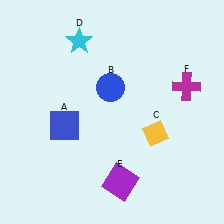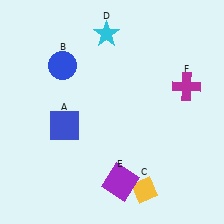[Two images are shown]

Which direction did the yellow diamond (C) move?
The yellow diamond (C) moved down.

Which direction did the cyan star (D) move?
The cyan star (D) moved right.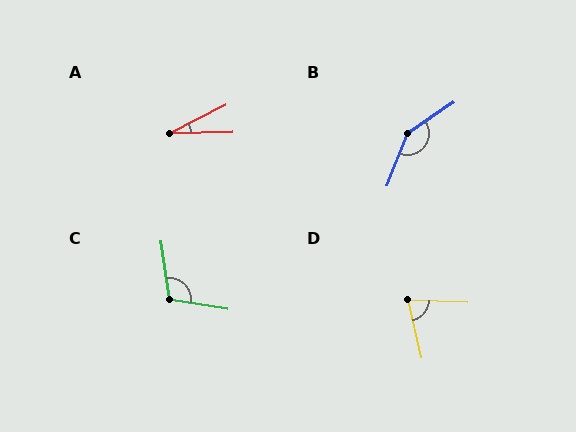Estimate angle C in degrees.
Approximately 108 degrees.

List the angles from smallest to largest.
A (25°), D (75°), C (108°), B (145°).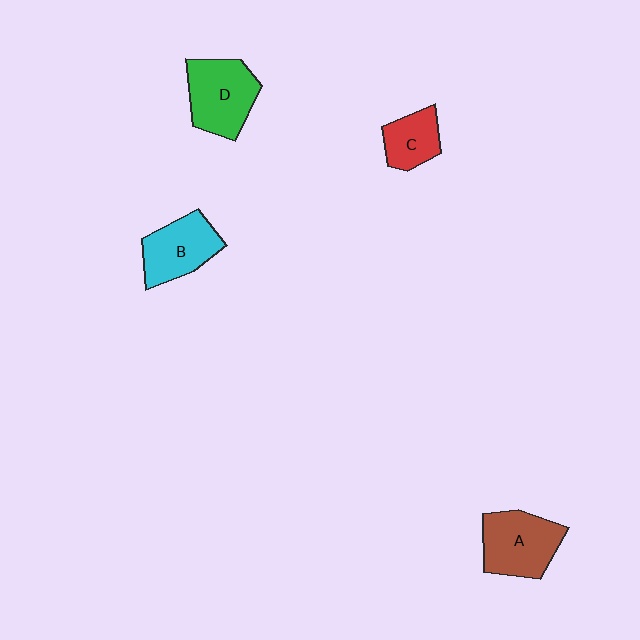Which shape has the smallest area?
Shape C (red).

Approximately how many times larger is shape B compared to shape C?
Approximately 1.4 times.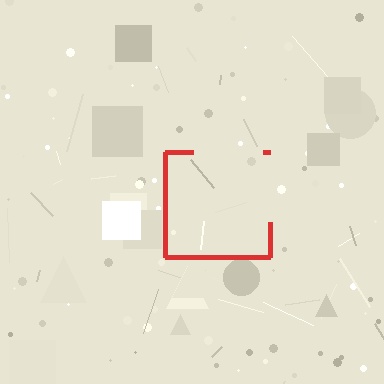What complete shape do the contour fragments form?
The contour fragments form a square.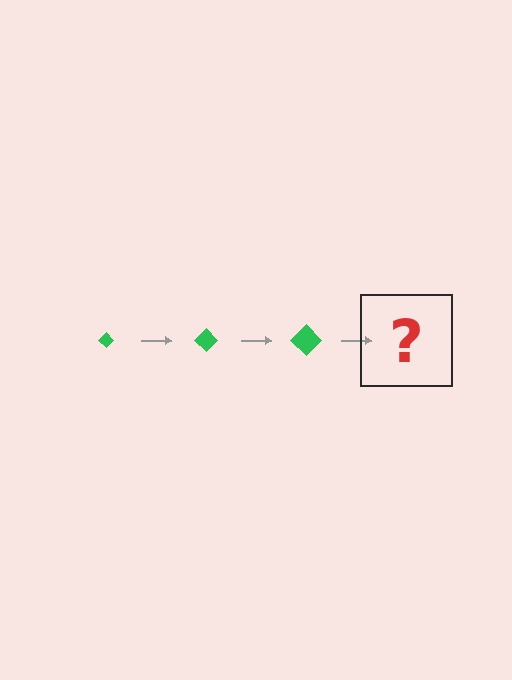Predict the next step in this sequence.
The next step is a green diamond, larger than the previous one.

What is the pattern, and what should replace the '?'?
The pattern is that the diamond gets progressively larger each step. The '?' should be a green diamond, larger than the previous one.